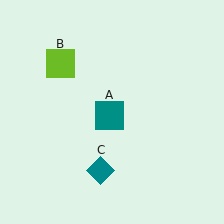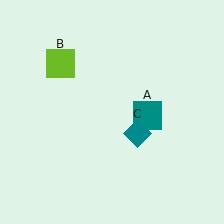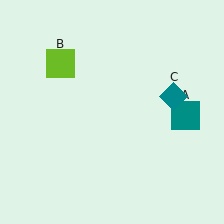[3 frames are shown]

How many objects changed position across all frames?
2 objects changed position: teal square (object A), teal diamond (object C).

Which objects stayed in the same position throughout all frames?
Lime square (object B) remained stationary.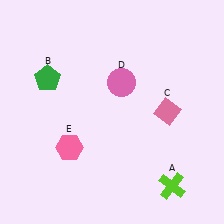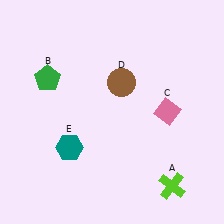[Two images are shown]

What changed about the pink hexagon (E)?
In Image 1, E is pink. In Image 2, it changed to teal.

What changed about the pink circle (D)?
In Image 1, D is pink. In Image 2, it changed to brown.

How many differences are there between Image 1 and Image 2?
There are 2 differences between the two images.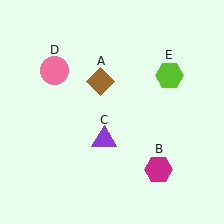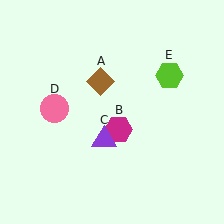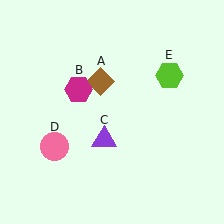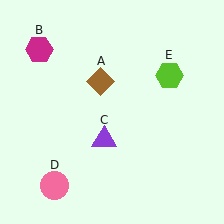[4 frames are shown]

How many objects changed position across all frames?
2 objects changed position: magenta hexagon (object B), pink circle (object D).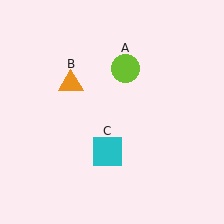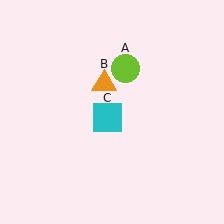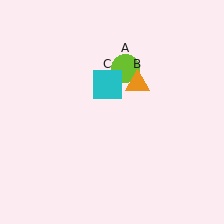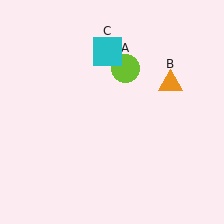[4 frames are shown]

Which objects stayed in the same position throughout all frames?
Lime circle (object A) remained stationary.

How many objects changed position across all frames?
2 objects changed position: orange triangle (object B), cyan square (object C).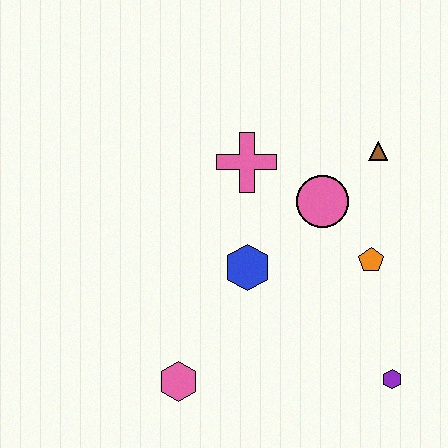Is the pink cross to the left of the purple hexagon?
Yes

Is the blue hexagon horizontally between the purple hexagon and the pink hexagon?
Yes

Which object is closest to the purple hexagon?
The orange pentagon is closest to the purple hexagon.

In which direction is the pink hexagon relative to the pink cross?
The pink hexagon is below the pink cross.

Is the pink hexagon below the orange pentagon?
Yes